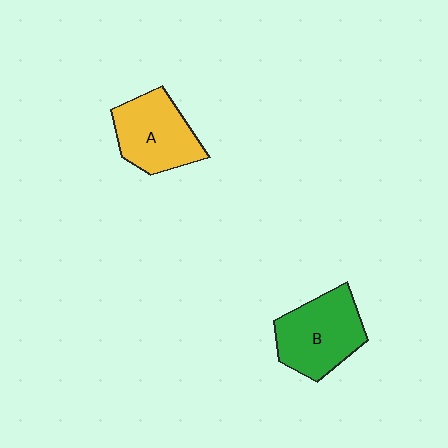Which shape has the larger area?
Shape B (green).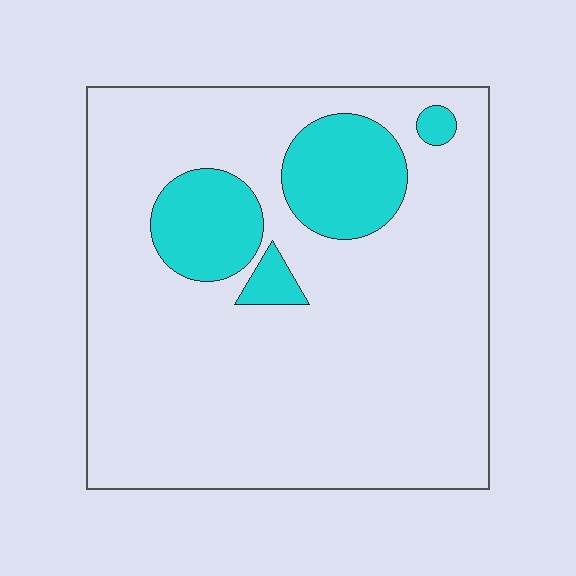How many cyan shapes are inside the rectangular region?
4.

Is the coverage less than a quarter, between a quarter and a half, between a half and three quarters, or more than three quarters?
Less than a quarter.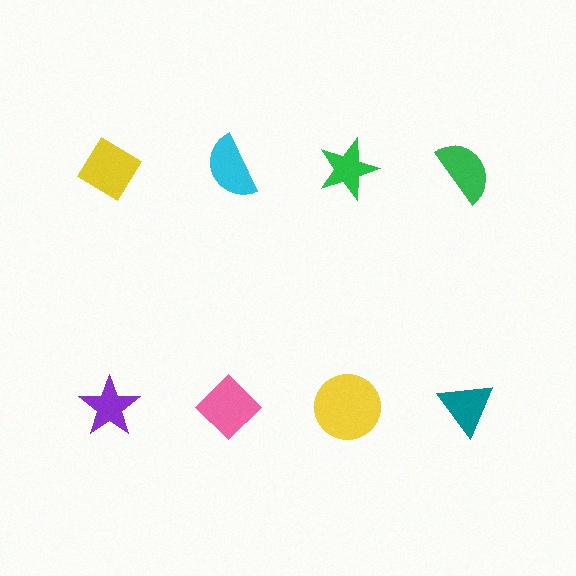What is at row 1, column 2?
A cyan semicircle.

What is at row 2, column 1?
A purple star.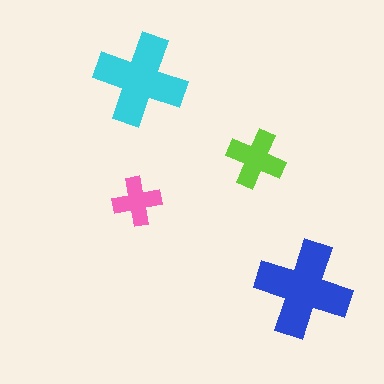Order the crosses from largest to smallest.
the blue one, the cyan one, the lime one, the pink one.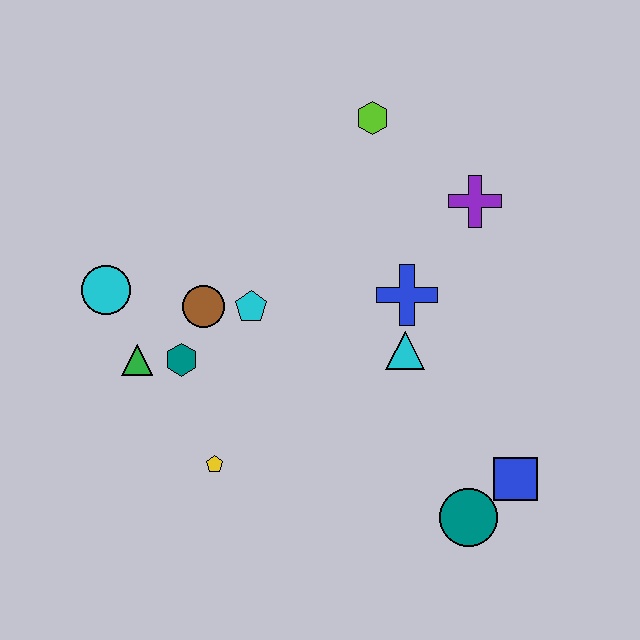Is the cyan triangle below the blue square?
No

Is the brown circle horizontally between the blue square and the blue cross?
No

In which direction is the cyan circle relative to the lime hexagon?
The cyan circle is to the left of the lime hexagon.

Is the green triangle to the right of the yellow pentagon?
No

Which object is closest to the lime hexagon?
The purple cross is closest to the lime hexagon.